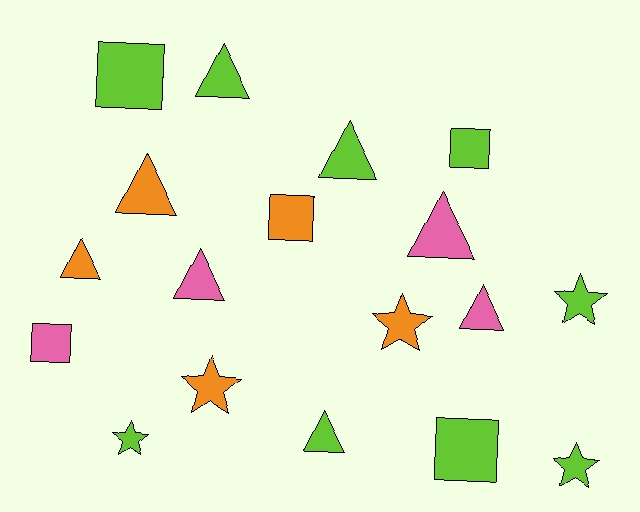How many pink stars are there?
There are no pink stars.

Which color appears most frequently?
Lime, with 9 objects.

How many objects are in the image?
There are 18 objects.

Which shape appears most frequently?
Triangle, with 8 objects.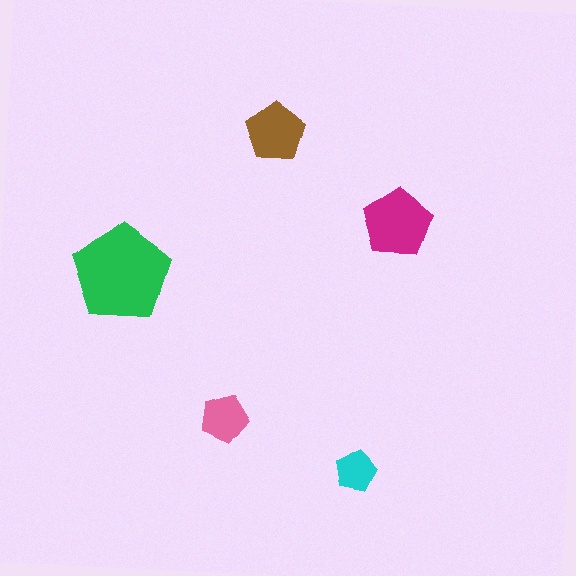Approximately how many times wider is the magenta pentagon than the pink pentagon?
About 1.5 times wider.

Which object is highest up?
The brown pentagon is topmost.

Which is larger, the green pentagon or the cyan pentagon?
The green one.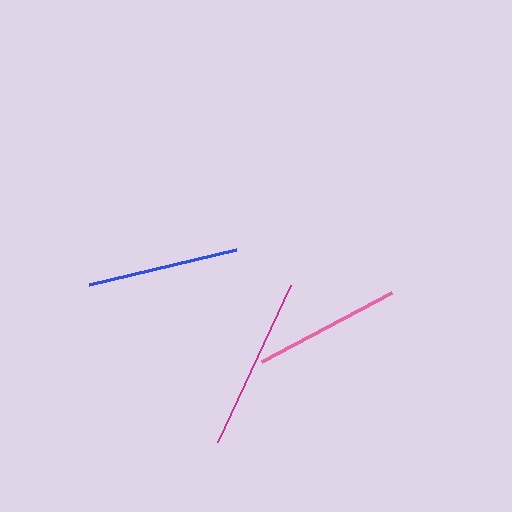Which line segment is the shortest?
The pink line is the shortest at approximately 147 pixels.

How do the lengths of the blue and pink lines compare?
The blue and pink lines are approximately the same length.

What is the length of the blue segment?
The blue segment is approximately 152 pixels long.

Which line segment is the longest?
The magenta line is the longest at approximately 172 pixels.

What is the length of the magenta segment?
The magenta segment is approximately 172 pixels long.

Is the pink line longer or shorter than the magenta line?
The magenta line is longer than the pink line.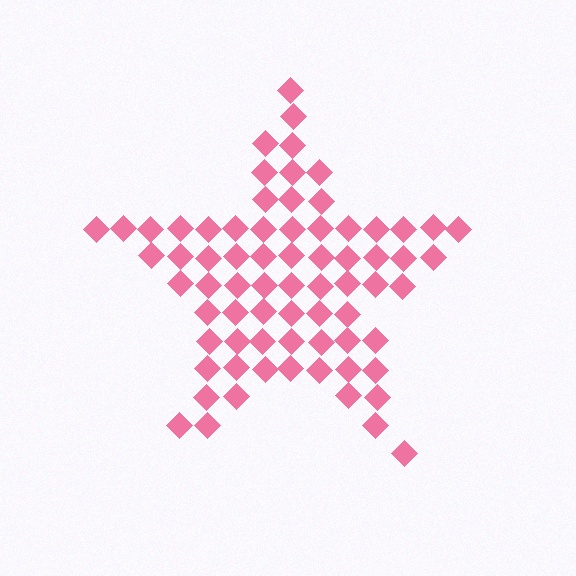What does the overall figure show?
The overall figure shows a star.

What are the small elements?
The small elements are diamonds.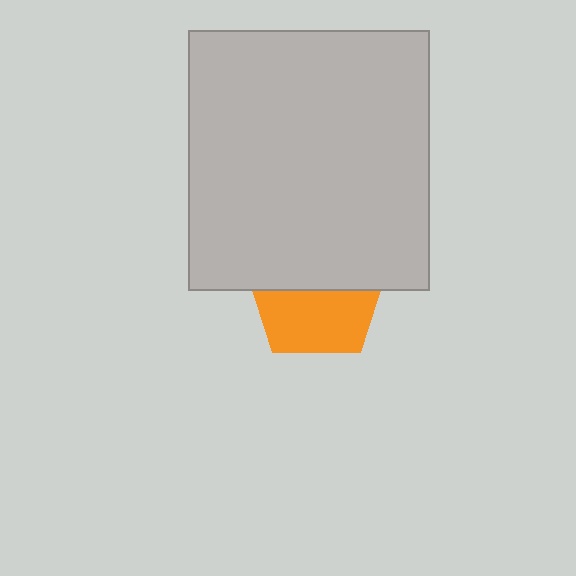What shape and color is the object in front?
The object in front is a light gray rectangle.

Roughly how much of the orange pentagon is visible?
About half of it is visible (roughly 50%).